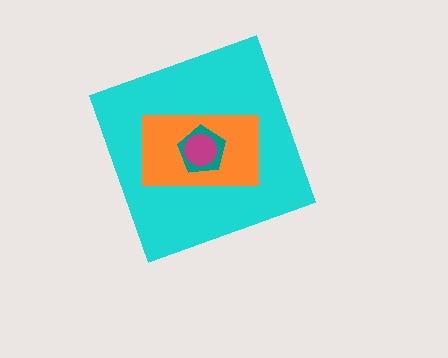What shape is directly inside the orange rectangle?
The teal pentagon.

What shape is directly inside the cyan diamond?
The orange rectangle.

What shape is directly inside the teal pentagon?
The magenta circle.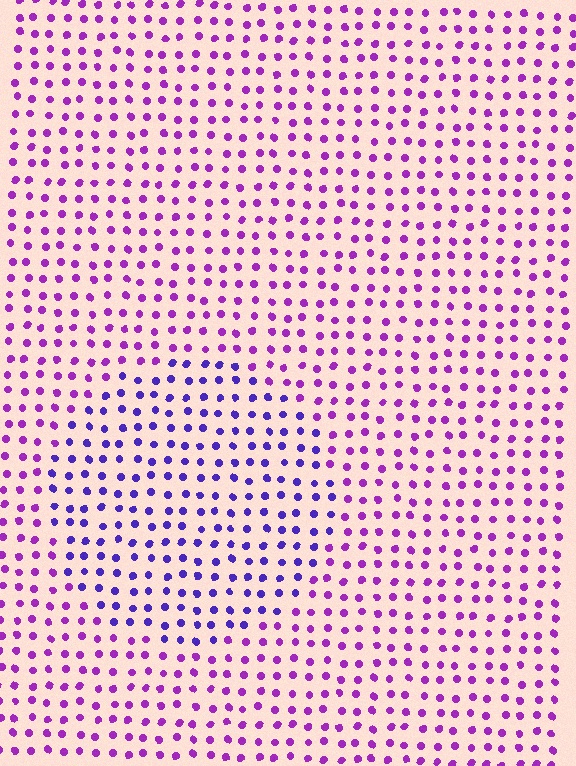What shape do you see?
I see a circle.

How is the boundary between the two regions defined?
The boundary is defined purely by a slight shift in hue (about 35 degrees). Spacing, size, and orientation are identical on both sides.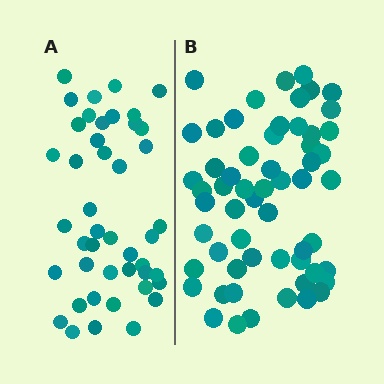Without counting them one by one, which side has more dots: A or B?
Region B (the right region) has more dots.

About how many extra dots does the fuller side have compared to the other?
Region B has approximately 15 more dots than region A.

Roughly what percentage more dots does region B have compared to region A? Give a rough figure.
About 30% more.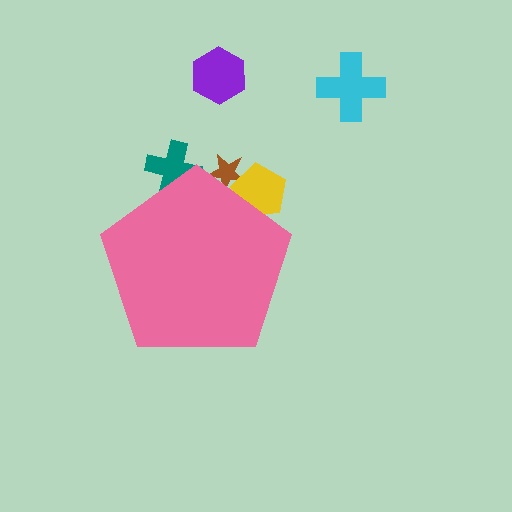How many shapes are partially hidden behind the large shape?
3 shapes are partially hidden.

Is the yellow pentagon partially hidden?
Yes, the yellow pentagon is partially hidden behind the pink pentagon.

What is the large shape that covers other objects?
A pink pentagon.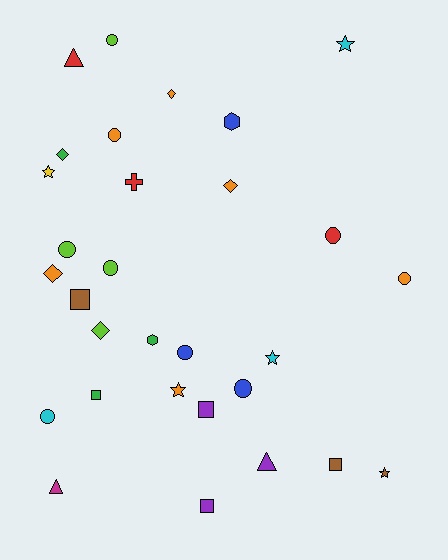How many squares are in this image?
There are 5 squares.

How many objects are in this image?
There are 30 objects.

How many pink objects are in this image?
There are no pink objects.